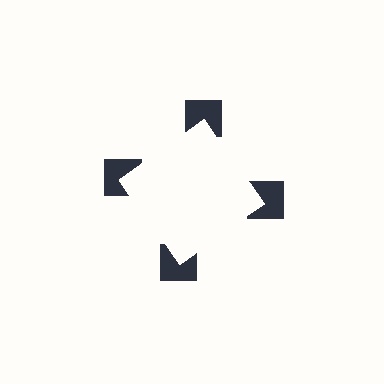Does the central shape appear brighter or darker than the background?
It typically appears slightly brighter than the background, even though no actual brightness change is drawn.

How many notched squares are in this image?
There are 4 — one at each vertex of the illusory square.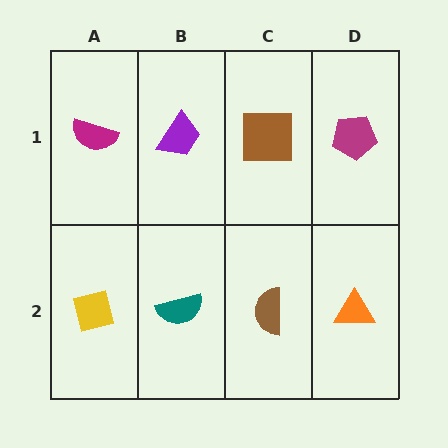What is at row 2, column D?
An orange triangle.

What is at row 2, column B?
A teal semicircle.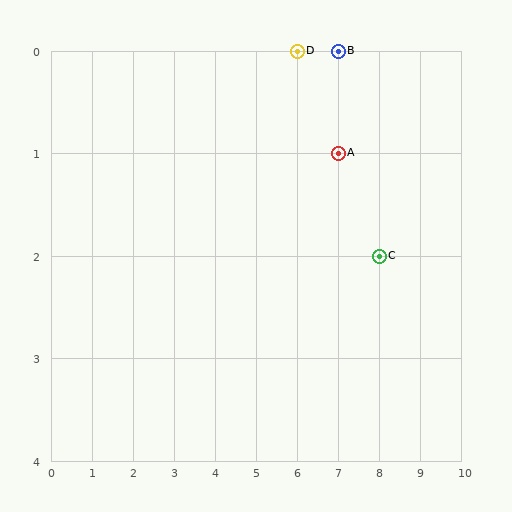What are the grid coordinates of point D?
Point D is at grid coordinates (6, 0).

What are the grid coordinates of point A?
Point A is at grid coordinates (7, 1).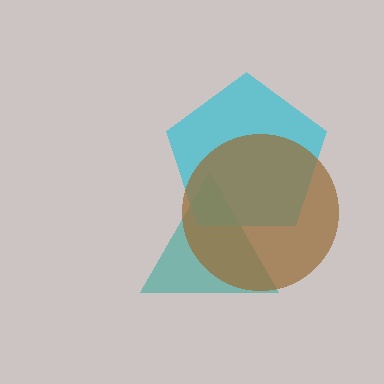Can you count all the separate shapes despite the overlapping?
Yes, there are 3 separate shapes.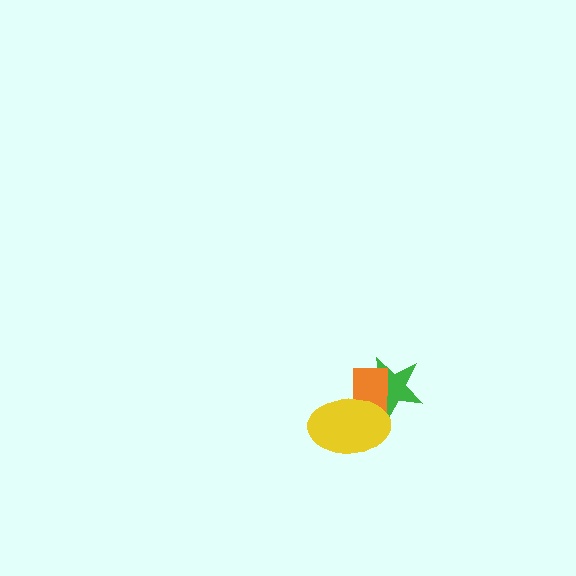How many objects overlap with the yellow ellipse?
2 objects overlap with the yellow ellipse.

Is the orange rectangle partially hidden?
Yes, it is partially covered by another shape.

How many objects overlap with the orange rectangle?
2 objects overlap with the orange rectangle.